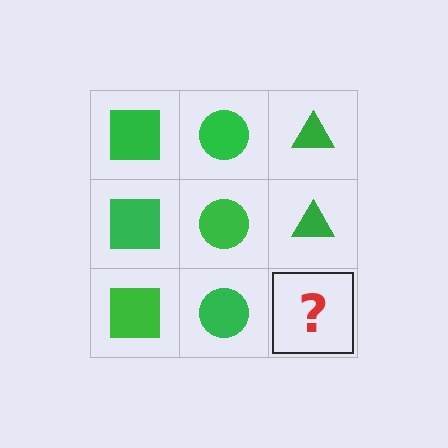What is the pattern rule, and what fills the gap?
The rule is that each column has a consistent shape. The gap should be filled with a green triangle.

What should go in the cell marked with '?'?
The missing cell should contain a green triangle.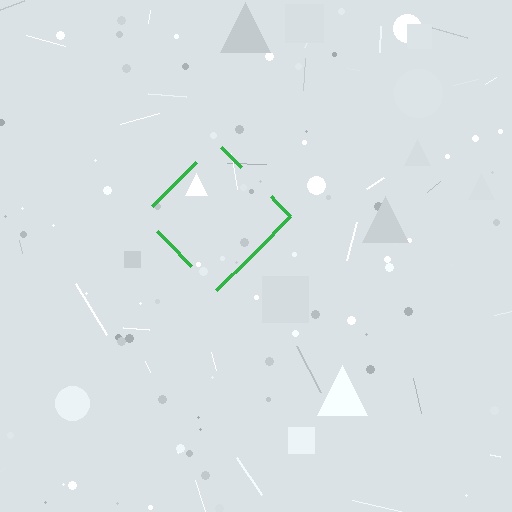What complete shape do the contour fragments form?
The contour fragments form a diamond.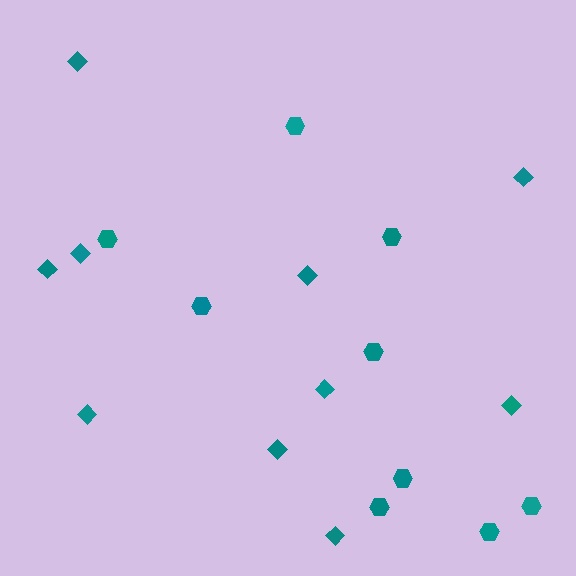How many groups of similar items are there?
There are 2 groups: one group of hexagons (9) and one group of diamonds (10).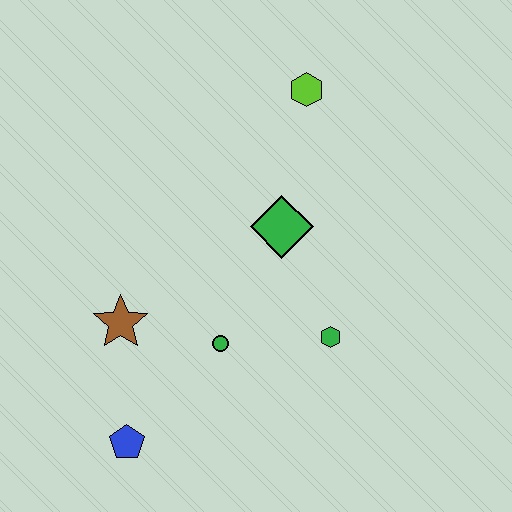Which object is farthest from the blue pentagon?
The lime hexagon is farthest from the blue pentagon.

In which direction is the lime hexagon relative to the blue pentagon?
The lime hexagon is above the blue pentagon.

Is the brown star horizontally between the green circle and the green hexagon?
No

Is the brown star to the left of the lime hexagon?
Yes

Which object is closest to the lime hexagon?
The green diamond is closest to the lime hexagon.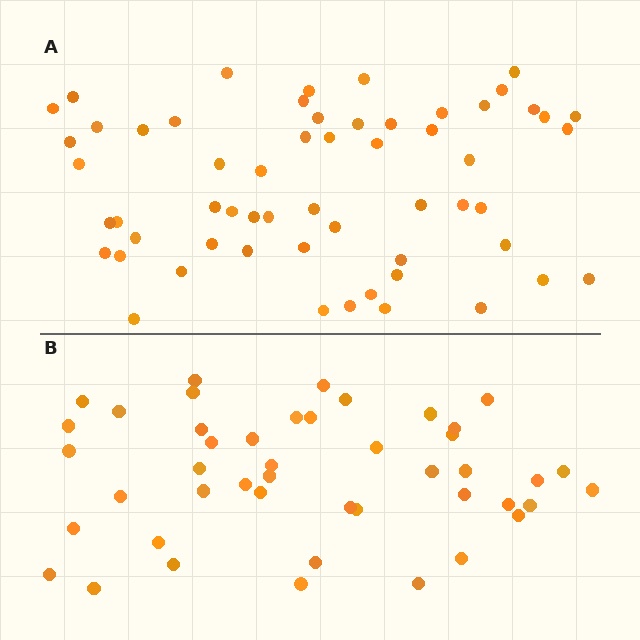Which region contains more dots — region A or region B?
Region A (the top region) has more dots.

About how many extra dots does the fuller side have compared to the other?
Region A has approximately 15 more dots than region B.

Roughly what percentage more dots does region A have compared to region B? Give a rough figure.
About 30% more.